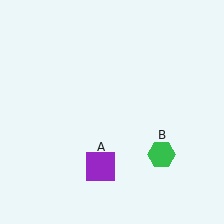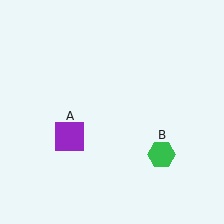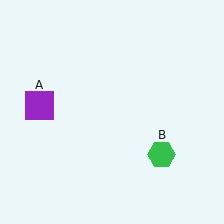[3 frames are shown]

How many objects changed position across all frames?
1 object changed position: purple square (object A).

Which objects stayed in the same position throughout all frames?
Green hexagon (object B) remained stationary.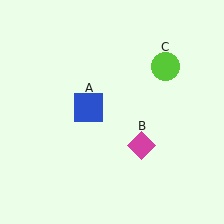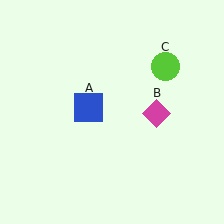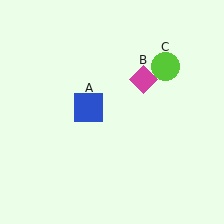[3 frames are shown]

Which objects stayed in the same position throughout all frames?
Blue square (object A) and lime circle (object C) remained stationary.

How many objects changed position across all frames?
1 object changed position: magenta diamond (object B).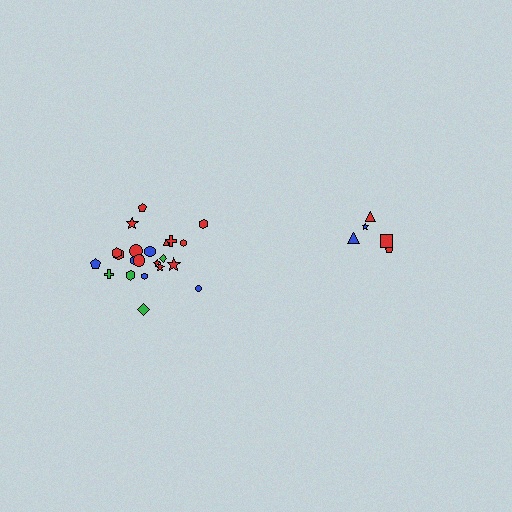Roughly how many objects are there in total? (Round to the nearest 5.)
Roughly 25 objects in total.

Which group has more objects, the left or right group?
The left group.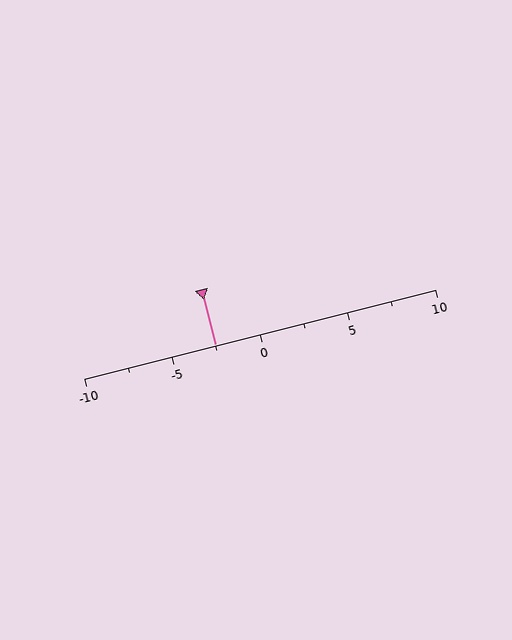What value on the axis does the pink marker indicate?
The marker indicates approximately -2.5.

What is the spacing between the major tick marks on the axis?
The major ticks are spaced 5 apart.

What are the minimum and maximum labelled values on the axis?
The axis runs from -10 to 10.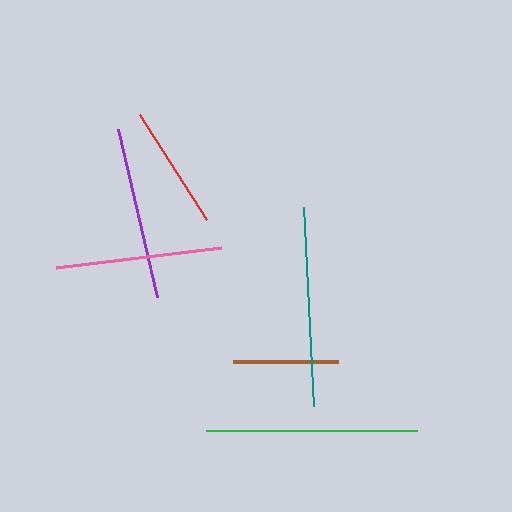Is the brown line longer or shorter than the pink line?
The pink line is longer than the brown line.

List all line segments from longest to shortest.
From longest to shortest: green, teal, purple, pink, red, brown.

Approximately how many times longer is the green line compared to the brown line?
The green line is approximately 2.0 times the length of the brown line.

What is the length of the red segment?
The red segment is approximately 124 pixels long.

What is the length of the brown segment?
The brown segment is approximately 105 pixels long.